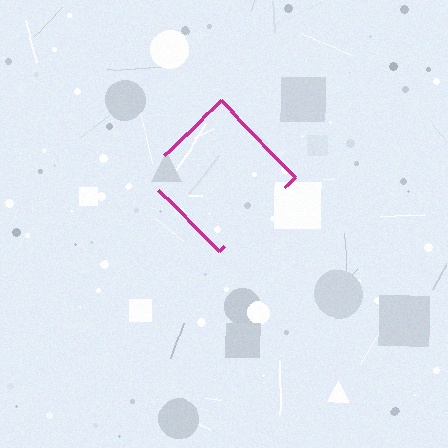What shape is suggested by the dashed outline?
The dashed outline suggests a diamond.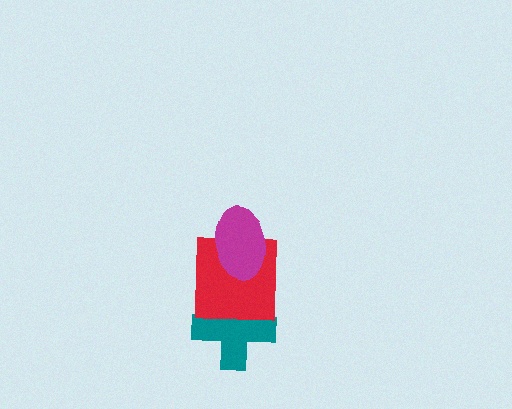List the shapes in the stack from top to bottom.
From top to bottom: the magenta ellipse, the red square, the teal cross.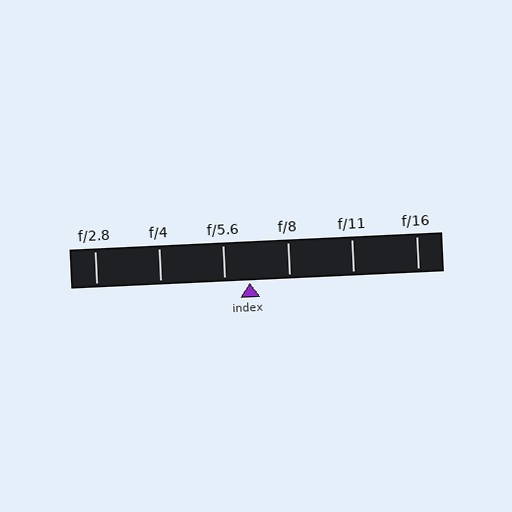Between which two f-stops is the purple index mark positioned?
The index mark is between f/5.6 and f/8.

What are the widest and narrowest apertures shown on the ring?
The widest aperture shown is f/2.8 and the narrowest is f/16.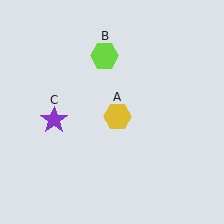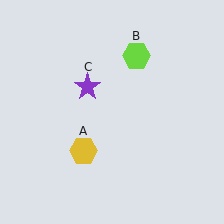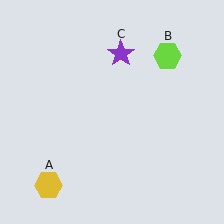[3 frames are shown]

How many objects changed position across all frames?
3 objects changed position: yellow hexagon (object A), lime hexagon (object B), purple star (object C).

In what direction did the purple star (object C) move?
The purple star (object C) moved up and to the right.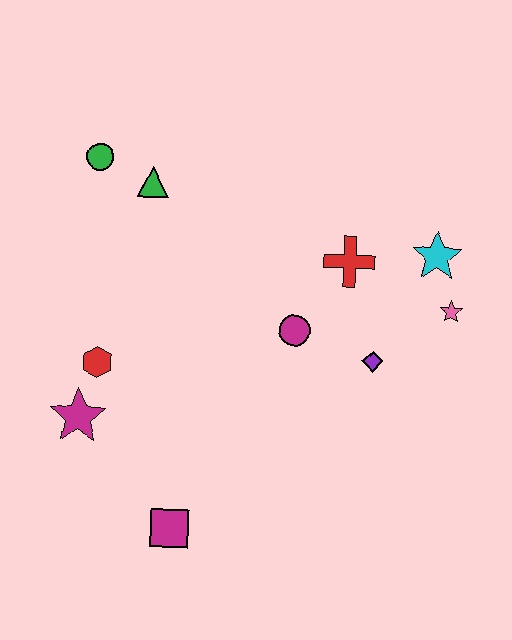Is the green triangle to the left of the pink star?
Yes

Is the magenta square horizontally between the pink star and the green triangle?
Yes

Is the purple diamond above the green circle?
No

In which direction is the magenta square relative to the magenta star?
The magenta square is below the magenta star.